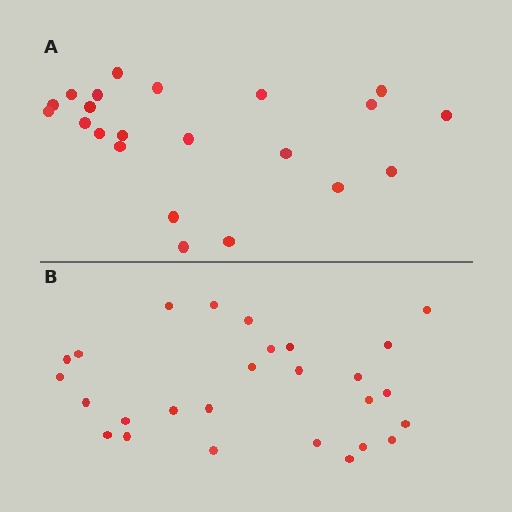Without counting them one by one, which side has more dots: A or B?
Region B (the bottom region) has more dots.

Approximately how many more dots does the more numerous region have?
Region B has about 5 more dots than region A.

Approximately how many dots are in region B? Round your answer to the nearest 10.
About 30 dots. (The exact count is 27, which rounds to 30.)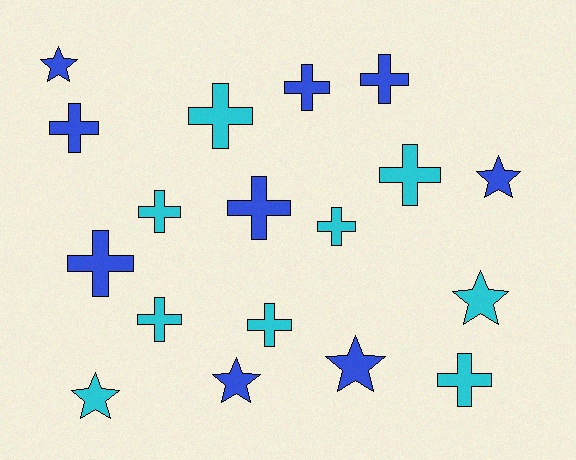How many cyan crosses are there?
There are 7 cyan crosses.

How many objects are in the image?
There are 18 objects.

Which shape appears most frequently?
Cross, with 12 objects.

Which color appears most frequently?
Cyan, with 9 objects.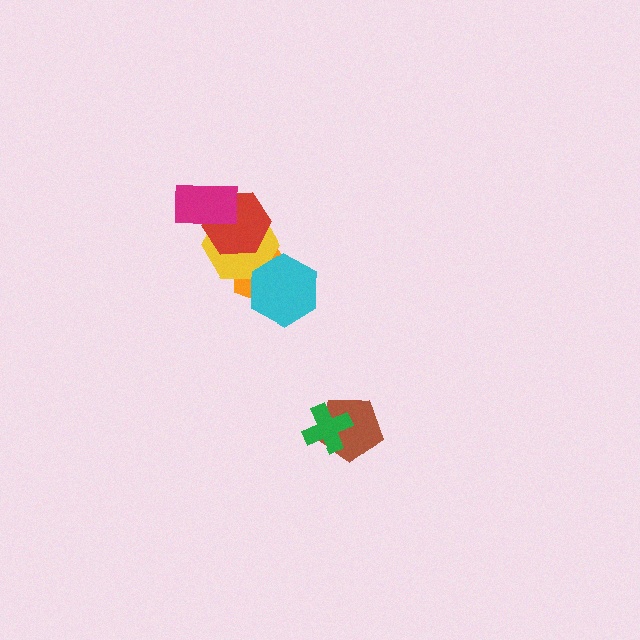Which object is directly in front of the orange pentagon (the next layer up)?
The yellow hexagon is directly in front of the orange pentagon.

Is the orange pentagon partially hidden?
Yes, it is partially covered by another shape.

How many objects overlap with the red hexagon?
3 objects overlap with the red hexagon.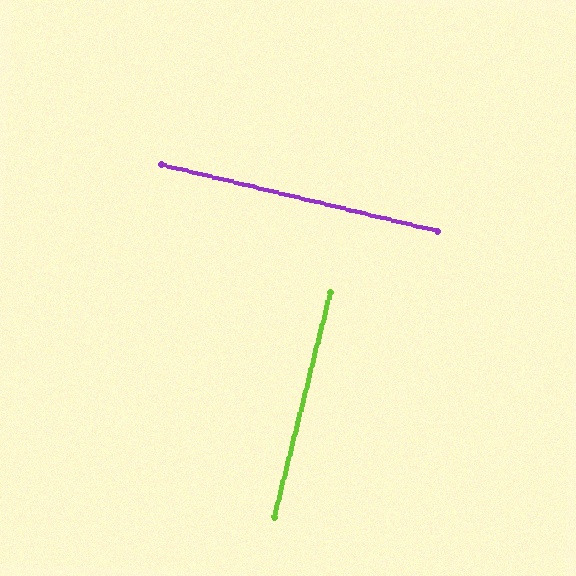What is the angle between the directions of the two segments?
Approximately 90 degrees.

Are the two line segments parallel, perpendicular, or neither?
Perpendicular — they meet at approximately 90°.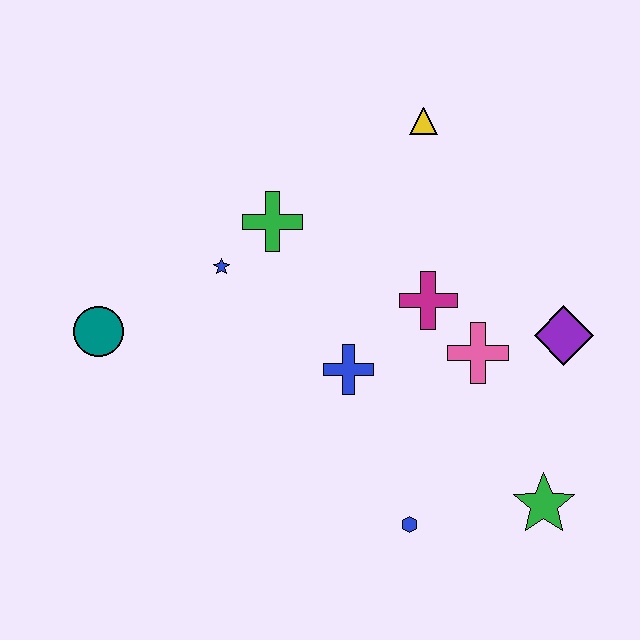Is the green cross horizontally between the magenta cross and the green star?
No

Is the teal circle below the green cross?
Yes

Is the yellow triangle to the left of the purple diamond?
Yes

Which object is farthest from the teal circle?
The green star is farthest from the teal circle.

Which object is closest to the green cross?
The blue star is closest to the green cross.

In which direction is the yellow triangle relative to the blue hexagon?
The yellow triangle is above the blue hexagon.